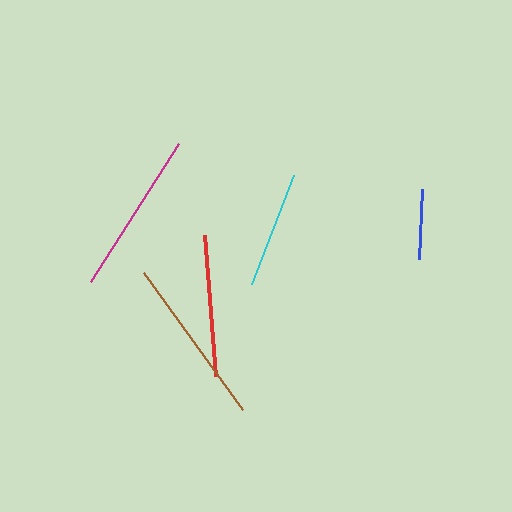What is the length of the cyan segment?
The cyan segment is approximately 117 pixels long.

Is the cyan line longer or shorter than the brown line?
The brown line is longer than the cyan line.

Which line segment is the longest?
The brown line is the longest at approximately 169 pixels.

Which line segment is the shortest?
The blue line is the shortest at approximately 70 pixels.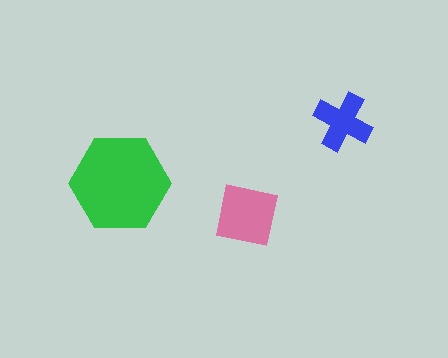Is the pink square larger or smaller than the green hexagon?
Smaller.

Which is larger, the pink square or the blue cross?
The pink square.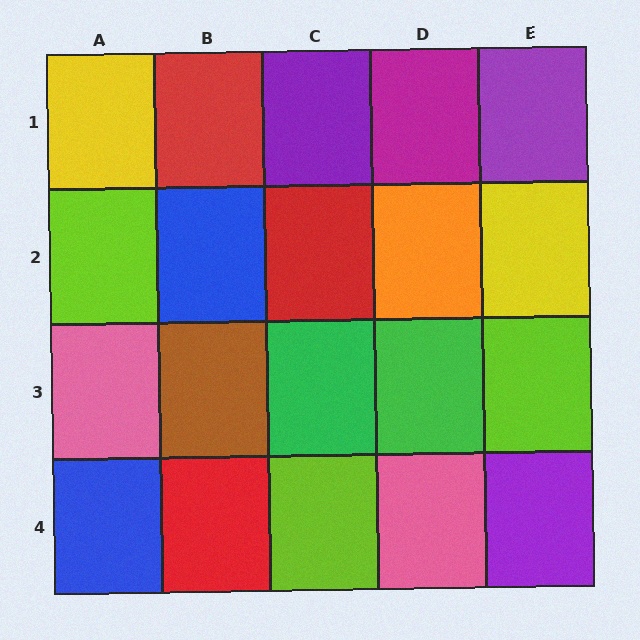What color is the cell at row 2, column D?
Orange.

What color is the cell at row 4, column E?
Purple.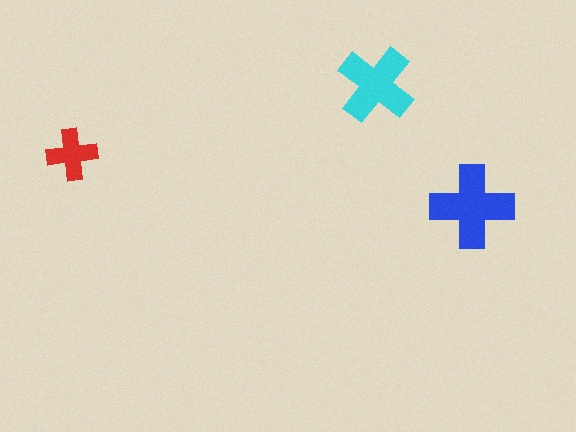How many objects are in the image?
There are 3 objects in the image.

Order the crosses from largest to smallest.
the blue one, the cyan one, the red one.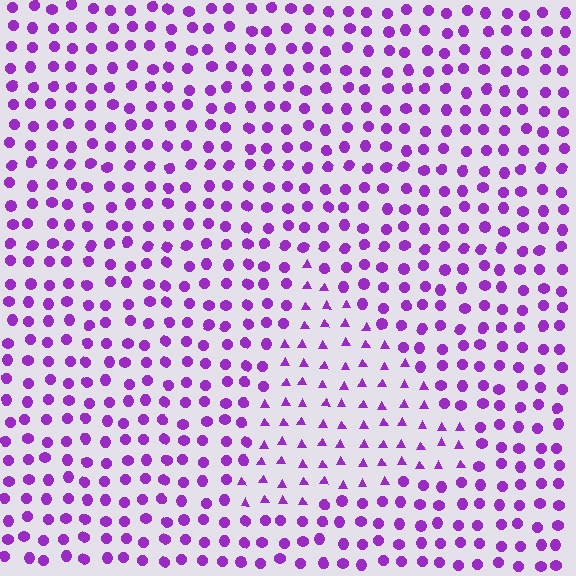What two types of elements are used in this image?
The image uses triangles inside the triangle region and circles outside it.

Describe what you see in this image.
The image is filled with small purple elements arranged in a uniform grid. A triangle-shaped region contains triangles, while the surrounding area contains circles. The boundary is defined purely by the change in element shape.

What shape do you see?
I see a triangle.